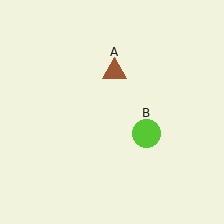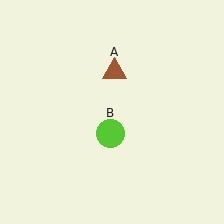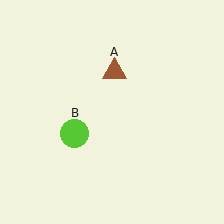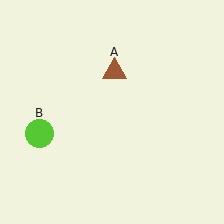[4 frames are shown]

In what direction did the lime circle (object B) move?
The lime circle (object B) moved left.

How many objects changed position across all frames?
1 object changed position: lime circle (object B).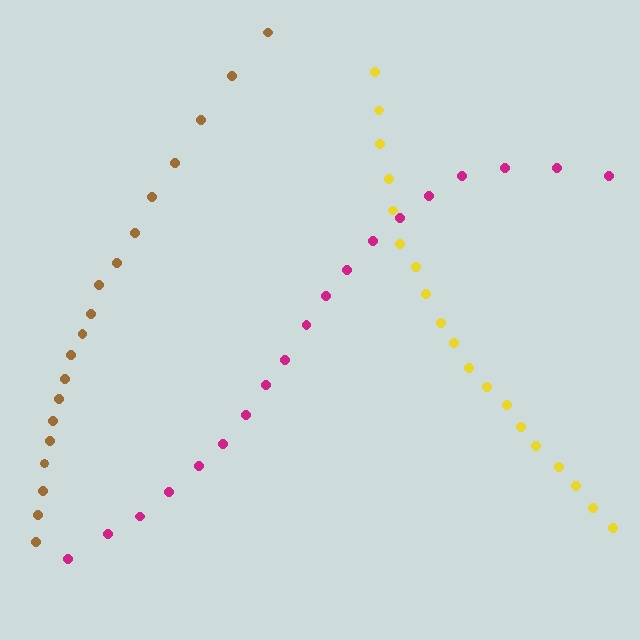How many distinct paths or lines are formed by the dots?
There are 3 distinct paths.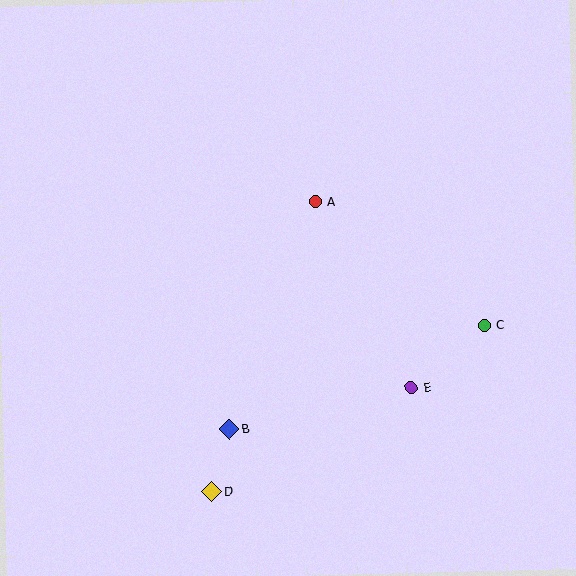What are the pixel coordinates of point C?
Point C is at (484, 325).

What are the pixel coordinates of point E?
Point E is at (411, 388).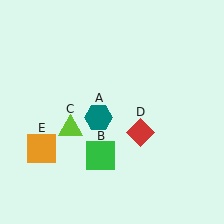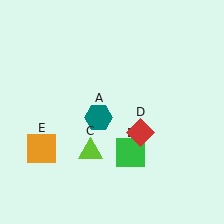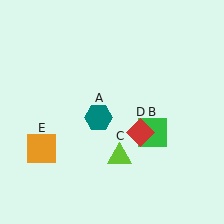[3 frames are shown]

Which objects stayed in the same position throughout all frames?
Teal hexagon (object A) and red diamond (object D) and orange square (object E) remained stationary.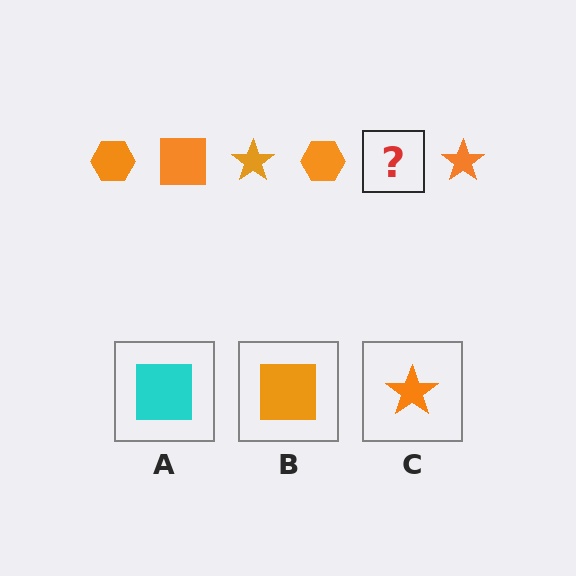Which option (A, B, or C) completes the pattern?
B.